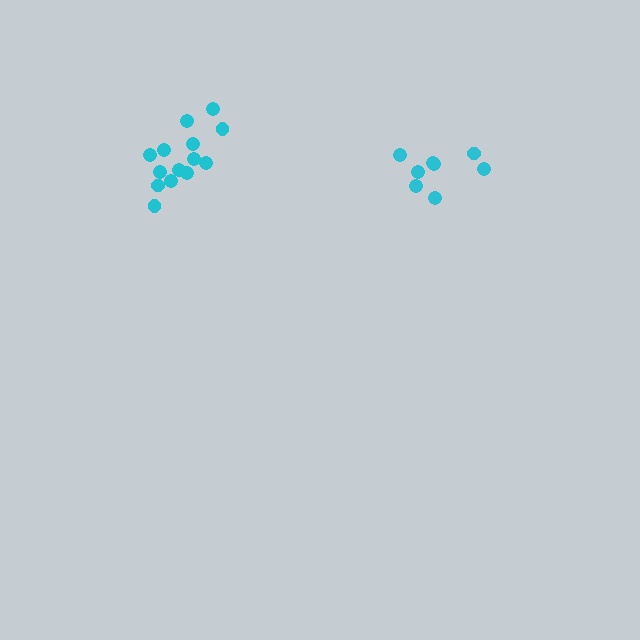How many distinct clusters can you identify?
There are 2 distinct clusters.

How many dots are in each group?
Group 1: 8 dots, Group 2: 14 dots (22 total).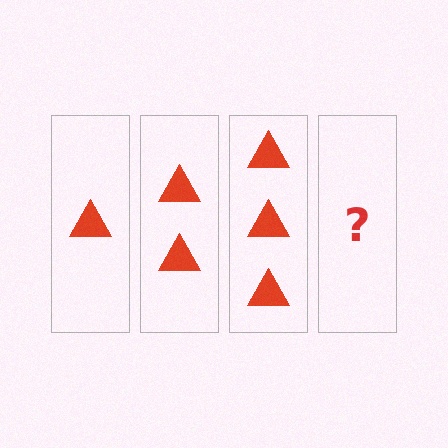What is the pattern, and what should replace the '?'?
The pattern is that each step adds one more triangle. The '?' should be 4 triangles.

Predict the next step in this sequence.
The next step is 4 triangles.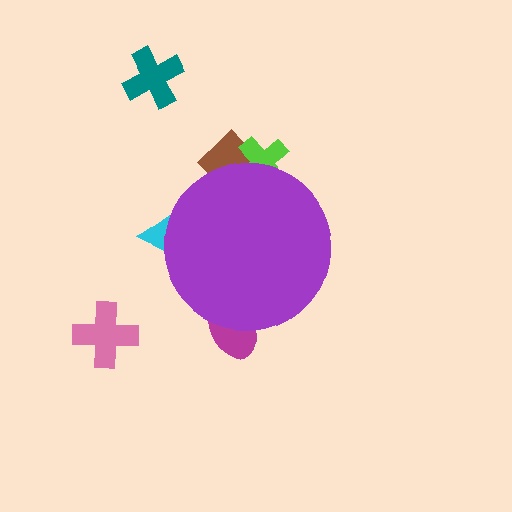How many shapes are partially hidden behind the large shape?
4 shapes are partially hidden.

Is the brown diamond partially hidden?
Yes, the brown diamond is partially hidden behind the purple circle.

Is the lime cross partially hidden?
Yes, the lime cross is partially hidden behind the purple circle.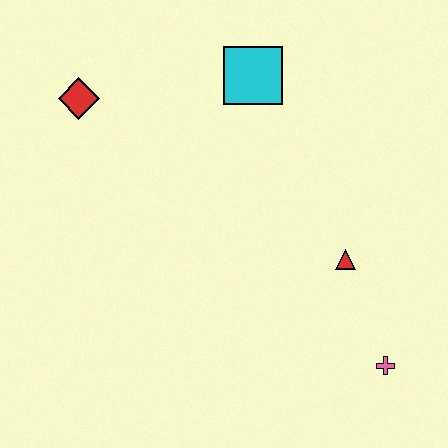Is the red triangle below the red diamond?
Yes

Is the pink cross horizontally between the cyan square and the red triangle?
No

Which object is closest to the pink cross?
The red triangle is closest to the pink cross.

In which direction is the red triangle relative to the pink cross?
The red triangle is above the pink cross.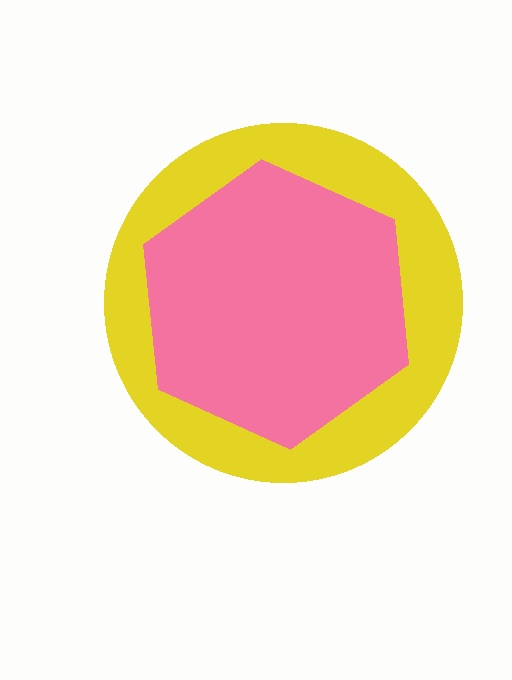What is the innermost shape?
The pink hexagon.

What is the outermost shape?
The yellow circle.